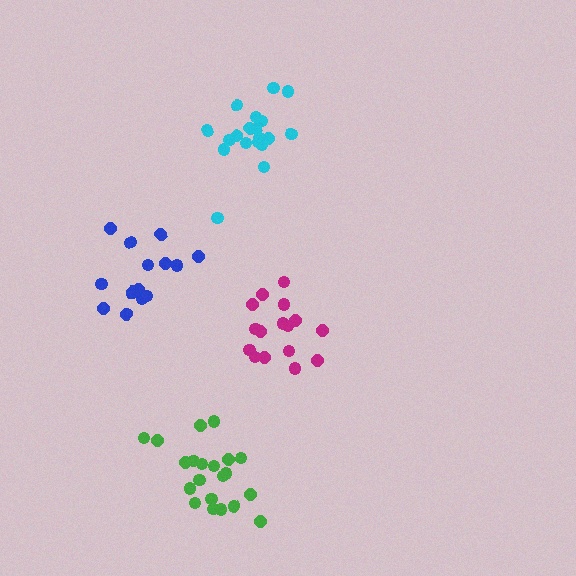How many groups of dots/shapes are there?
There are 4 groups.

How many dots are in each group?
Group 1: 16 dots, Group 2: 19 dots, Group 3: 15 dots, Group 4: 21 dots (71 total).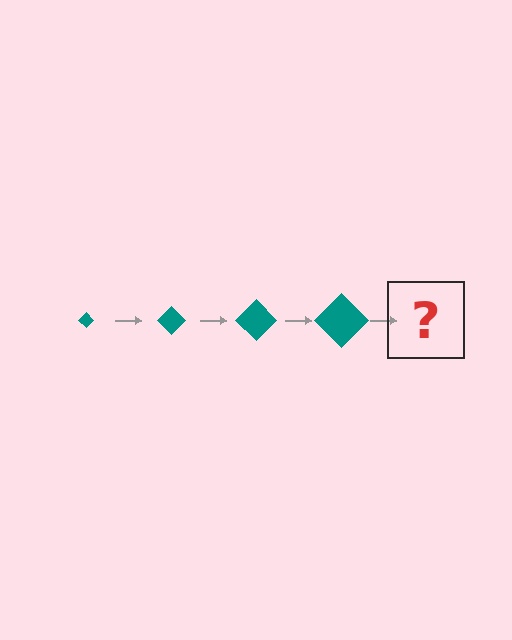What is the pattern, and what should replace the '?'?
The pattern is that the diamond gets progressively larger each step. The '?' should be a teal diamond, larger than the previous one.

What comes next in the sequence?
The next element should be a teal diamond, larger than the previous one.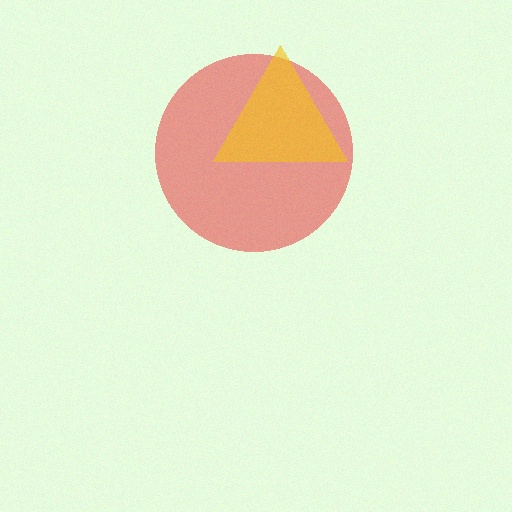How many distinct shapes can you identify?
There are 2 distinct shapes: a red circle, a yellow triangle.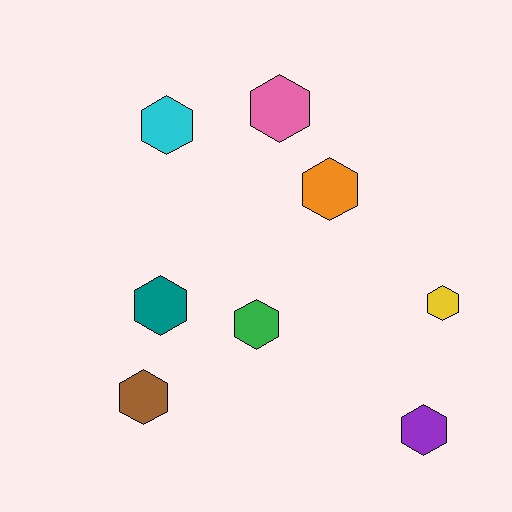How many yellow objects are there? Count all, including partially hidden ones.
There is 1 yellow object.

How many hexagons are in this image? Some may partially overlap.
There are 8 hexagons.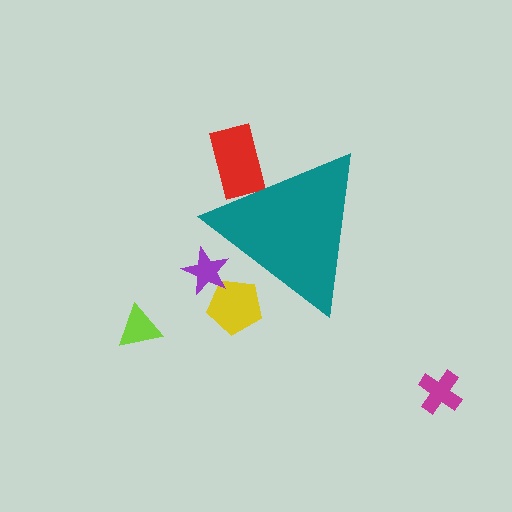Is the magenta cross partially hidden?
No, the magenta cross is fully visible.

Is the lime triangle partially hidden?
No, the lime triangle is fully visible.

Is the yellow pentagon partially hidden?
Yes, the yellow pentagon is partially hidden behind the teal triangle.